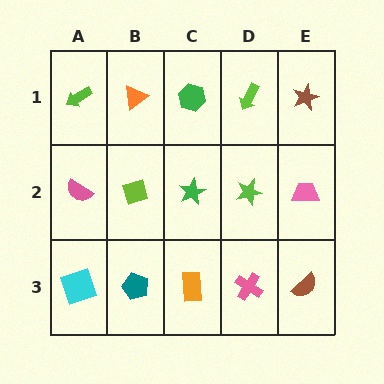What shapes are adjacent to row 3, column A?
A pink semicircle (row 2, column A), a teal pentagon (row 3, column B).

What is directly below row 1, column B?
A lime diamond.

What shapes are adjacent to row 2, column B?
An orange triangle (row 1, column B), a teal pentagon (row 3, column B), a pink semicircle (row 2, column A), a green star (row 2, column C).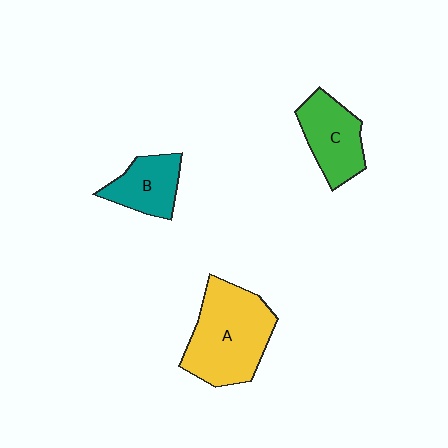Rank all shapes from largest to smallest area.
From largest to smallest: A (yellow), C (green), B (teal).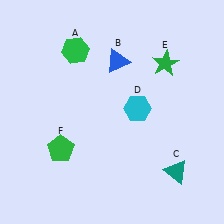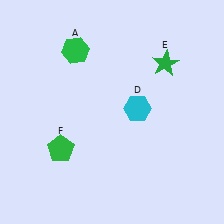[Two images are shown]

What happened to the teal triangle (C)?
The teal triangle (C) was removed in Image 2. It was in the bottom-right area of Image 1.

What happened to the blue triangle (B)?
The blue triangle (B) was removed in Image 2. It was in the top-right area of Image 1.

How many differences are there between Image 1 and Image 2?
There are 2 differences between the two images.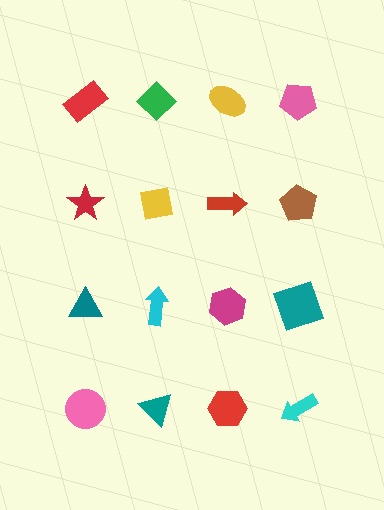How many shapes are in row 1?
4 shapes.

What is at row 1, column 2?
A green diamond.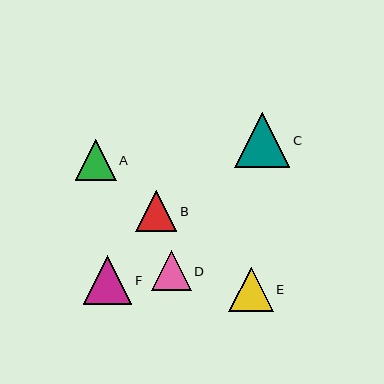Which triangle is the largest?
Triangle C is the largest with a size of approximately 55 pixels.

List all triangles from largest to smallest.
From largest to smallest: C, F, E, B, A, D.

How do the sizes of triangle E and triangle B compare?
Triangle E and triangle B are approximately the same size.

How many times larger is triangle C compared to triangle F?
Triangle C is approximately 1.1 times the size of triangle F.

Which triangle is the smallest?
Triangle D is the smallest with a size of approximately 40 pixels.